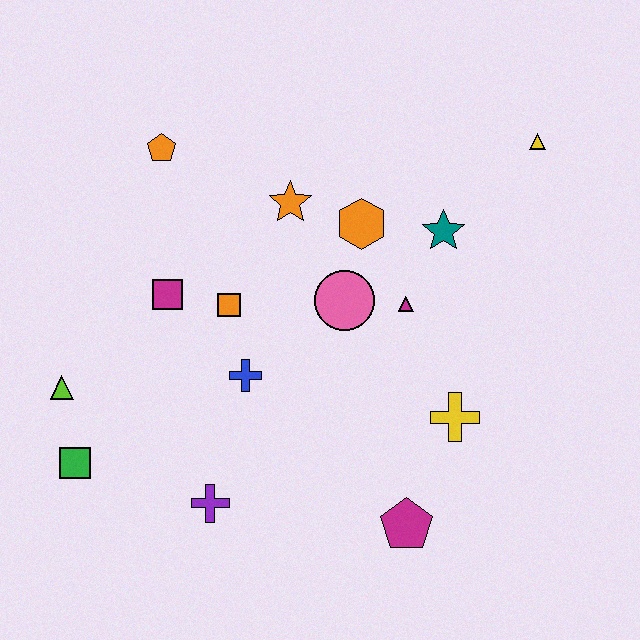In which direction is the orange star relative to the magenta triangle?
The orange star is to the left of the magenta triangle.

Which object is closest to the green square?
The lime triangle is closest to the green square.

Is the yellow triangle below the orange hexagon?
No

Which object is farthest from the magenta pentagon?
The orange pentagon is farthest from the magenta pentagon.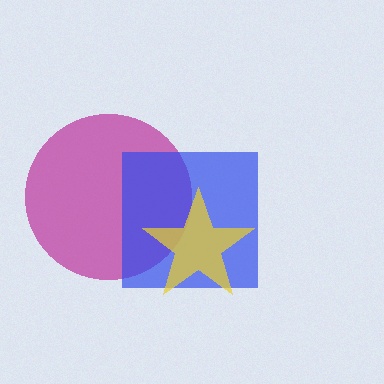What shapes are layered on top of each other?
The layered shapes are: a magenta circle, a blue square, a yellow star.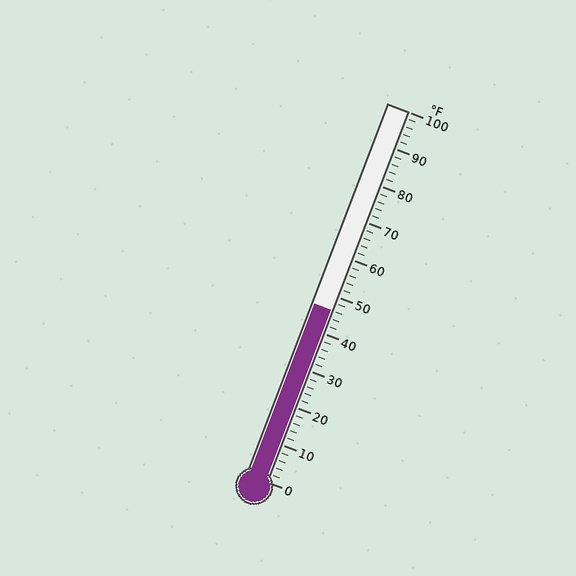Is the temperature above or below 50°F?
The temperature is below 50°F.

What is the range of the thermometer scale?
The thermometer scale ranges from 0°F to 100°F.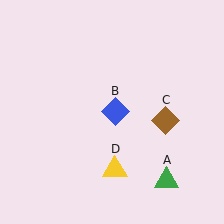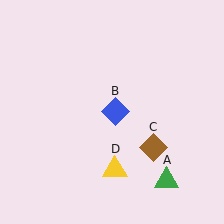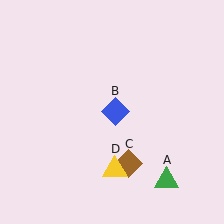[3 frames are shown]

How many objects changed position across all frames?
1 object changed position: brown diamond (object C).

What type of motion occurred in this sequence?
The brown diamond (object C) rotated clockwise around the center of the scene.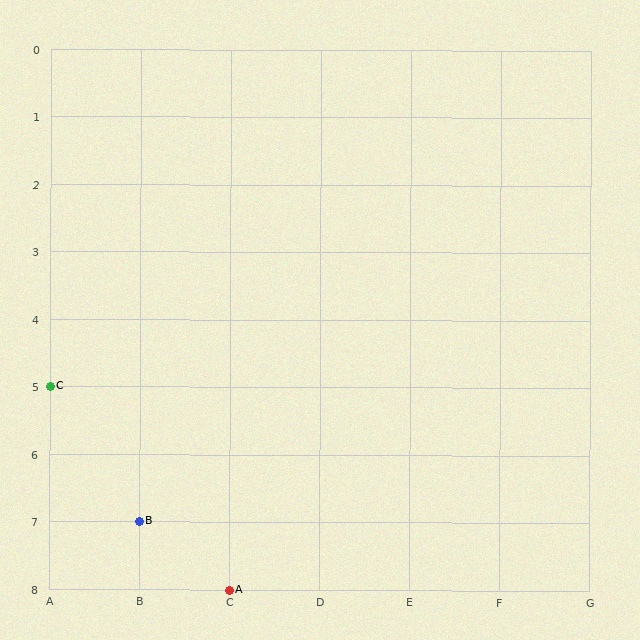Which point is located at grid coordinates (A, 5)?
Point C is at (A, 5).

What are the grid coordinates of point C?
Point C is at grid coordinates (A, 5).